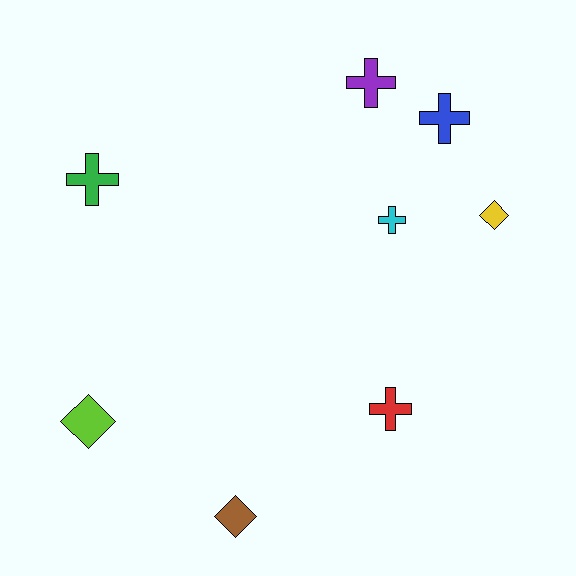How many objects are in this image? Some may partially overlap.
There are 8 objects.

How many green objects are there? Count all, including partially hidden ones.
There is 1 green object.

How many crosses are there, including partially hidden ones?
There are 5 crosses.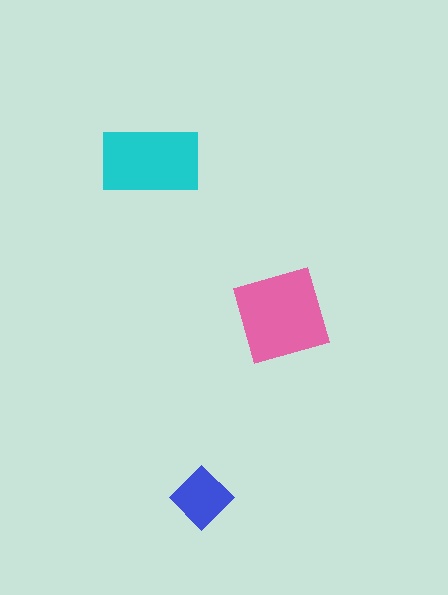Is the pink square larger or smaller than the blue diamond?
Larger.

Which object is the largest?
The pink square.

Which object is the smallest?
The blue diamond.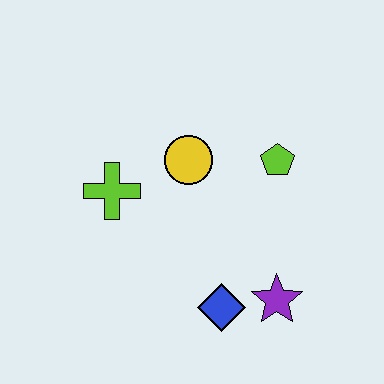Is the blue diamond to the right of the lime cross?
Yes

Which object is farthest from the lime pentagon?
The lime cross is farthest from the lime pentagon.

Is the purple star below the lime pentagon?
Yes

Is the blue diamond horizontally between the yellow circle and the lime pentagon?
Yes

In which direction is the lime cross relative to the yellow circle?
The lime cross is to the left of the yellow circle.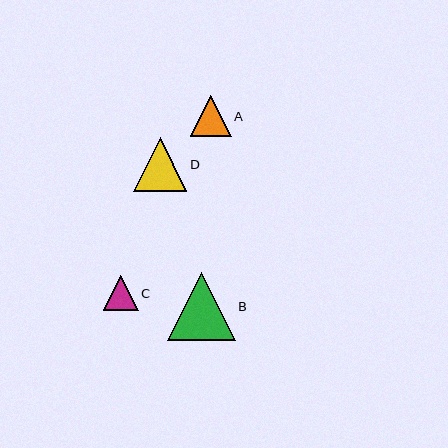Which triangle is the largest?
Triangle B is the largest with a size of approximately 68 pixels.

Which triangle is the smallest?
Triangle C is the smallest with a size of approximately 35 pixels.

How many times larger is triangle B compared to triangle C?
Triangle B is approximately 1.9 times the size of triangle C.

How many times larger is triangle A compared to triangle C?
Triangle A is approximately 1.2 times the size of triangle C.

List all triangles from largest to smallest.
From largest to smallest: B, D, A, C.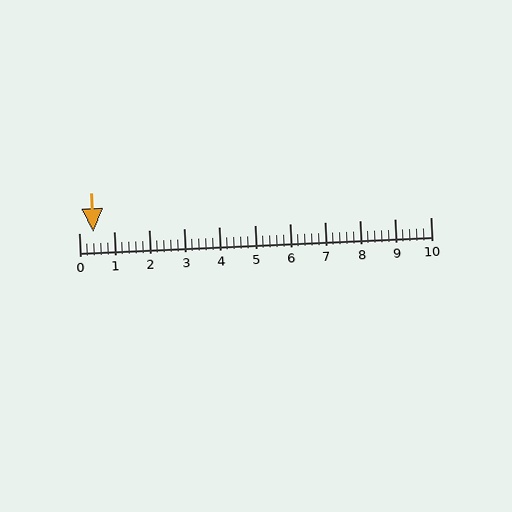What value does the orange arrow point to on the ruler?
The orange arrow points to approximately 0.4.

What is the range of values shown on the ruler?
The ruler shows values from 0 to 10.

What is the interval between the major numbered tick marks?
The major tick marks are spaced 1 units apart.